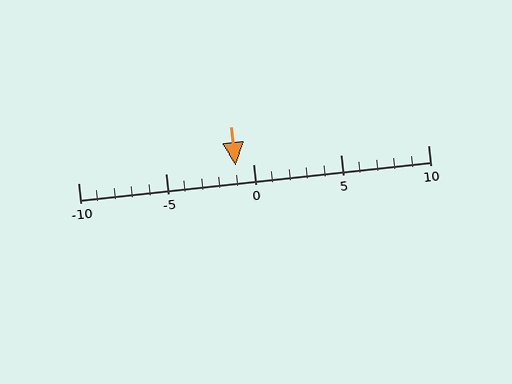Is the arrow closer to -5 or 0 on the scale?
The arrow is closer to 0.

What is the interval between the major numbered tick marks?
The major tick marks are spaced 5 units apart.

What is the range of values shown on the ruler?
The ruler shows values from -10 to 10.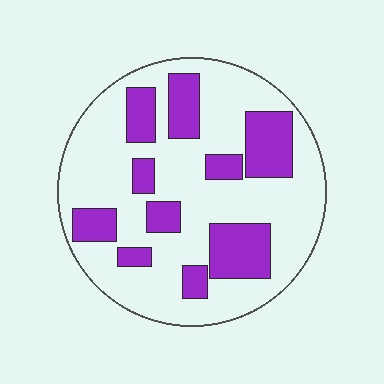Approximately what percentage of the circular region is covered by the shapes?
Approximately 30%.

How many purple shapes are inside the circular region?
10.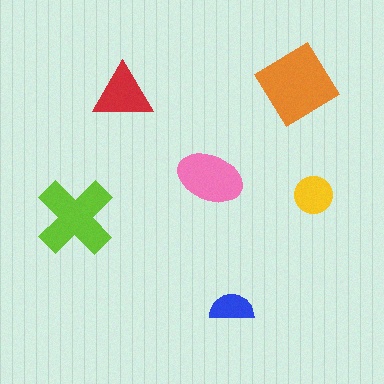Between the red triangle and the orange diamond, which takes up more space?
The orange diamond.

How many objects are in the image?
There are 6 objects in the image.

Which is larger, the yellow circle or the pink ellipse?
The pink ellipse.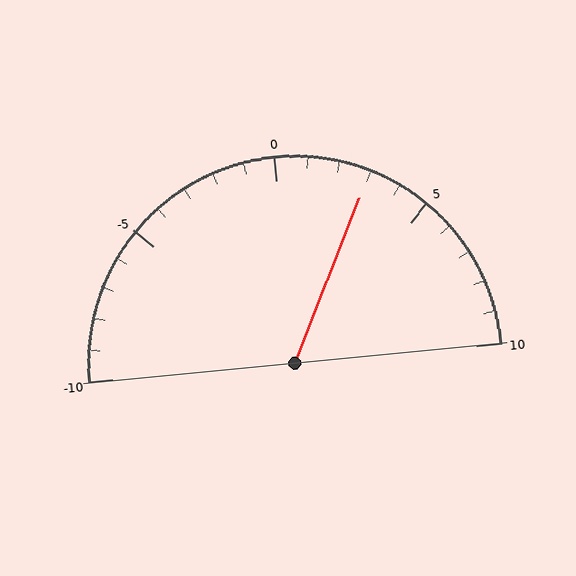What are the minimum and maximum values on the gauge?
The gauge ranges from -10 to 10.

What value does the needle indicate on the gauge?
The needle indicates approximately 3.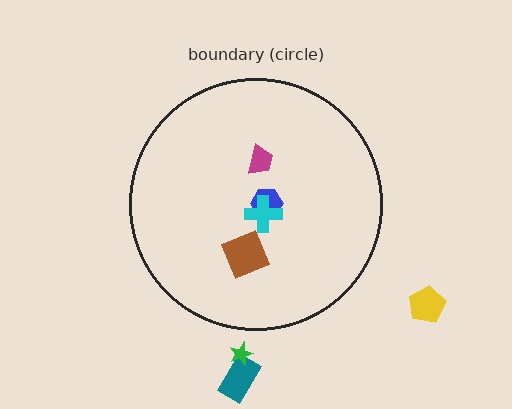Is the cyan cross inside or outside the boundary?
Inside.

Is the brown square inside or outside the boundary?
Inside.